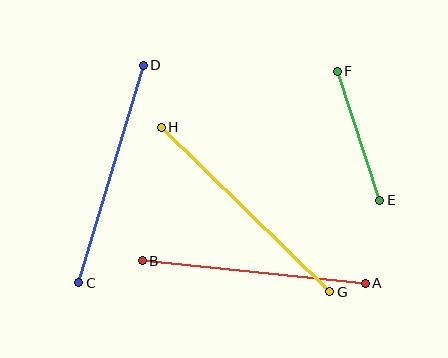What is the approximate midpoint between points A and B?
The midpoint is at approximately (254, 272) pixels.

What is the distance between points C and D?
The distance is approximately 227 pixels.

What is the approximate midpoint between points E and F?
The midpoint is at approximately (359, 136) pixels.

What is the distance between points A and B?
The distance is approximately 224 pixels.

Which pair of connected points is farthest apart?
Points G and H are farthest apart.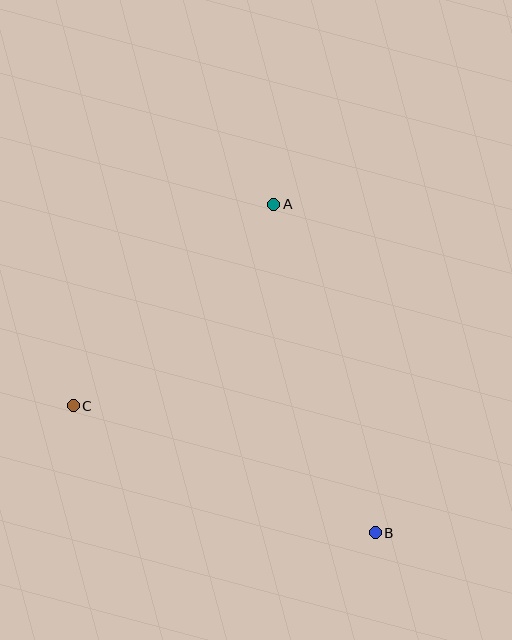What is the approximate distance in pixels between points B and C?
The distance between B and C is approximately 327 pixels.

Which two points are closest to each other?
Points A and C are closest to each other.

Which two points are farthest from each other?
Points A and B are farthest from each other.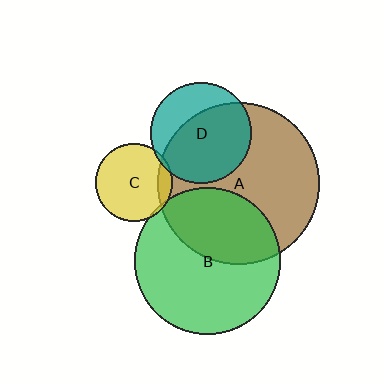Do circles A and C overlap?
Yes.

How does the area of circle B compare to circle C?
Approximately 3.6 times.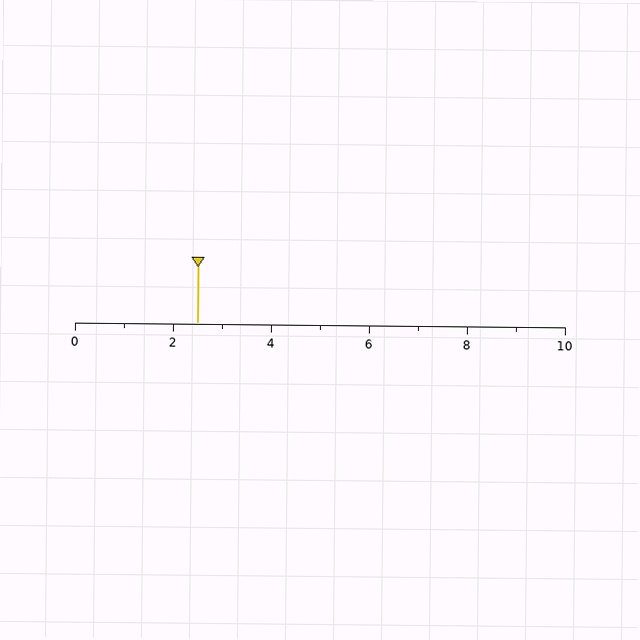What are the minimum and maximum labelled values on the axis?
The axis runs from 0 to 10.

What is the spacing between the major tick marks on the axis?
The major ticks are spaced 2 apart.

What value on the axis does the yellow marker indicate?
The marker indicates approximately 2.5.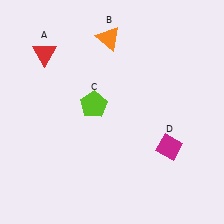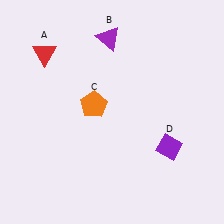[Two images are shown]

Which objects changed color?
B changed from orange to purple. C changed from lime to orange. D changed from magenta to purple.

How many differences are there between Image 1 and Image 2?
There are 3 differences between the two images.